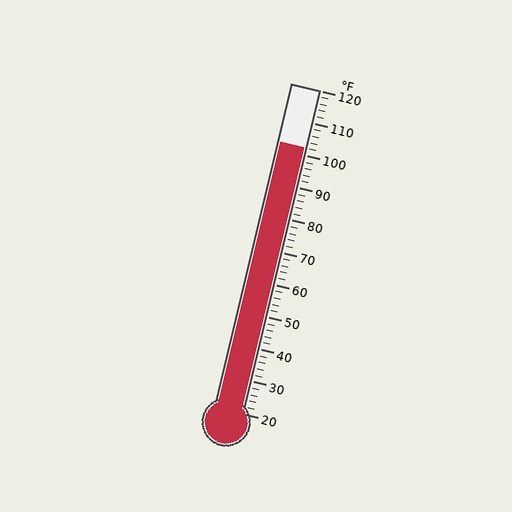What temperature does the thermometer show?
The thermometer shows approximately 102°F.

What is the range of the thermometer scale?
The thermometer scale ranges from 20°F to 120°F.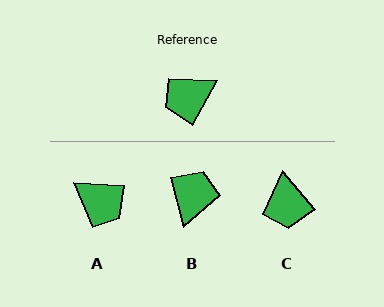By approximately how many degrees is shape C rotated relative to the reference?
Approximately 69 degrees counter-clockwise.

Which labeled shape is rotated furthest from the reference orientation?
B, about 137 degrees away.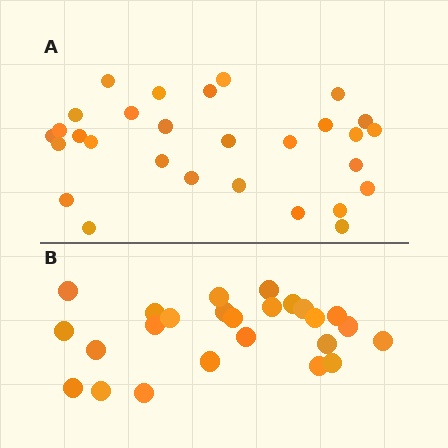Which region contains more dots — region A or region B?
Region A (the top region) has more dots.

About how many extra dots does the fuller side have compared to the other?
Region A has about 4 more dots than region B.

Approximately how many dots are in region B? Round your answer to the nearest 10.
About 20 dots. (The exact count is 25, which rounds to 20.)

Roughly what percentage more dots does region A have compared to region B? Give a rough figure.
About 15% more.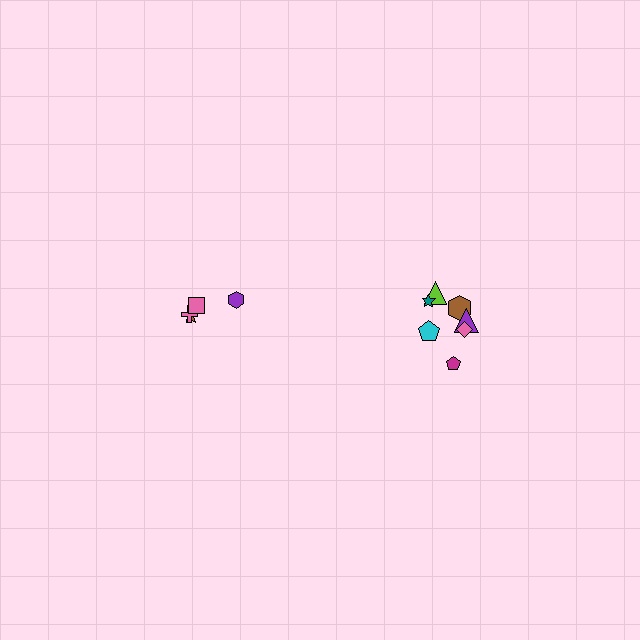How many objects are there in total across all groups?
There are 11 objects.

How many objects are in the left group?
There are 4 objects.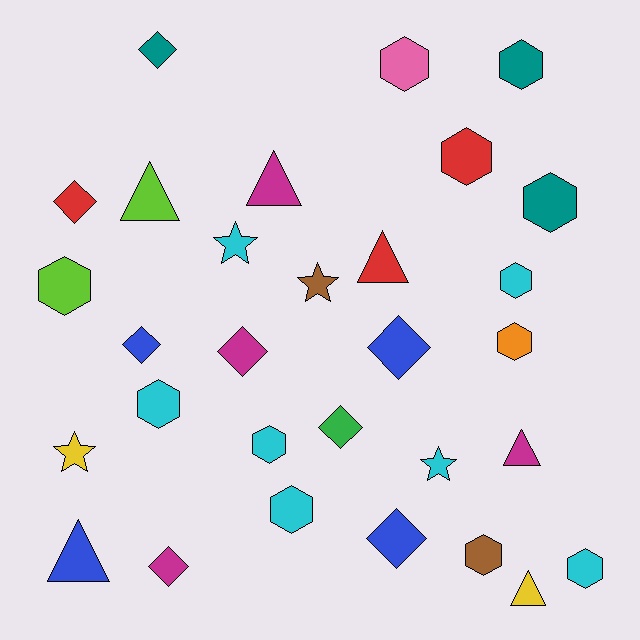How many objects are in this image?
There are 30 objects.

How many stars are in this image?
There are 4 stars.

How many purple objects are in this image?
There are no purple objects.